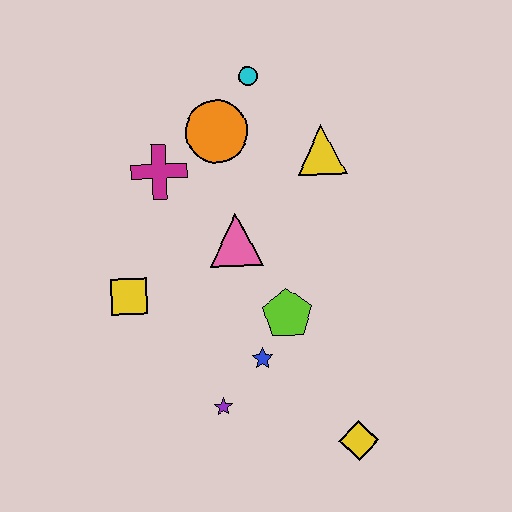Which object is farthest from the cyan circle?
The yellow diamond is farthest from the cyan circle.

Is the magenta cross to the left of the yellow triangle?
Yes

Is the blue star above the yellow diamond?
Yes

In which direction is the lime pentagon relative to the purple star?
The lime pentagon is above the purple star.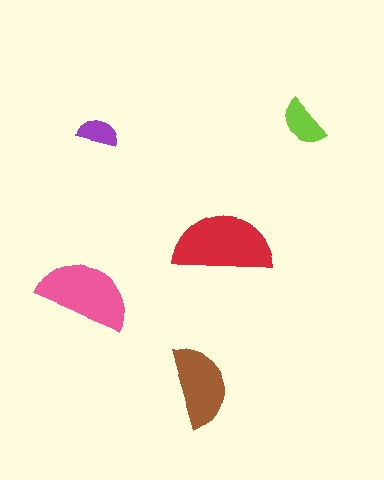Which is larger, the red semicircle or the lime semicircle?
The red one.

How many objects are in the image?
There are 5 objects in the image.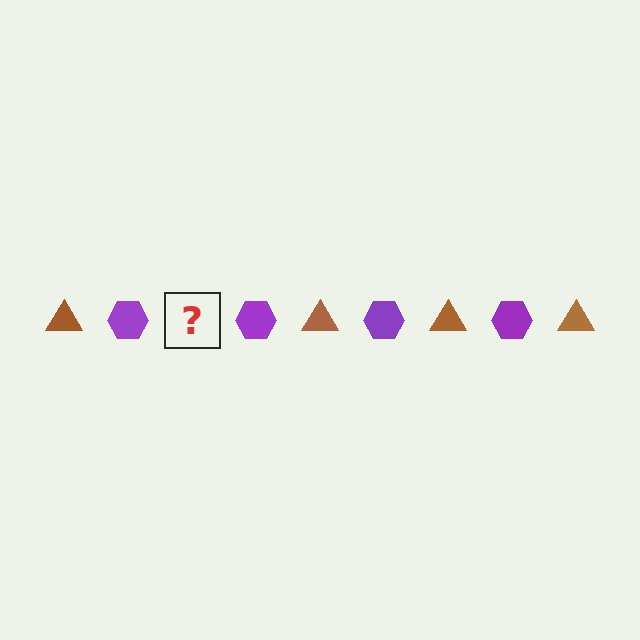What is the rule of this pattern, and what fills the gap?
The rule is that the pattern alternates between brown triangle and purple hexagon. The gap should be filled with a brown triangle.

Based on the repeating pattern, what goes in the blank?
The blank should be a brown triangle.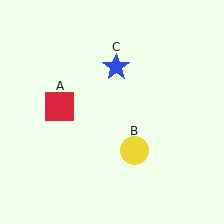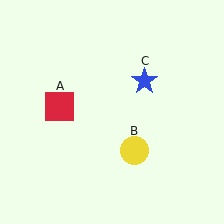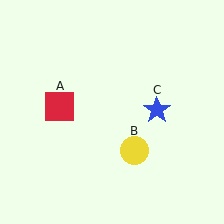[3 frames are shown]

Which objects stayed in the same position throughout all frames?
Red square (object A) and yellow circle (object B) remained stationary.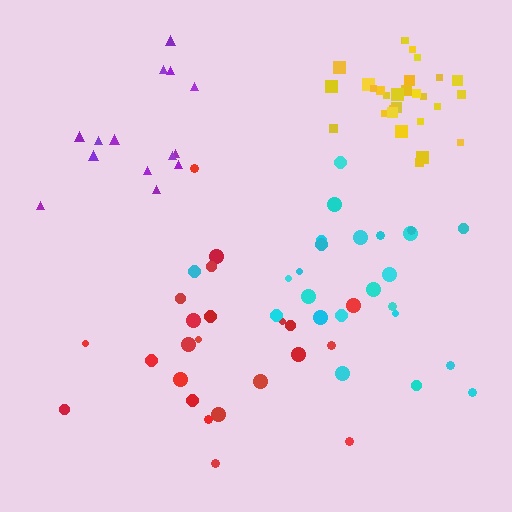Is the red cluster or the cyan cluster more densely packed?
Red.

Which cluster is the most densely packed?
Yellow.